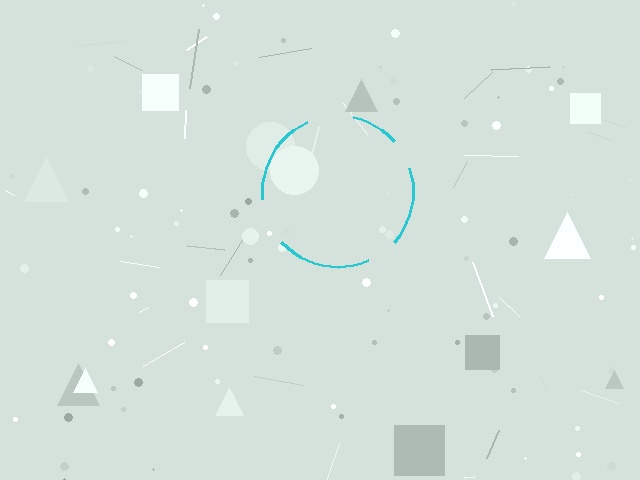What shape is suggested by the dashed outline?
The dashed outline suggests a circle.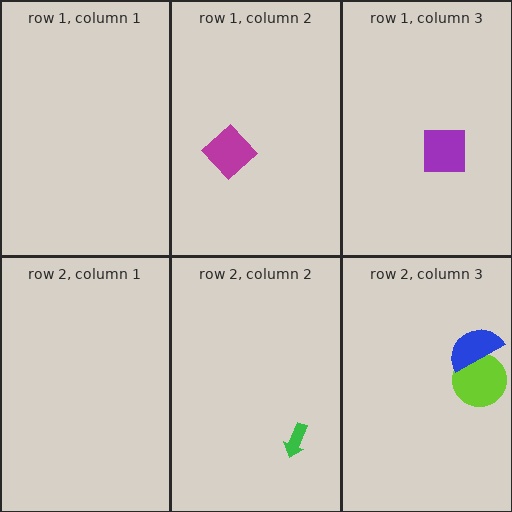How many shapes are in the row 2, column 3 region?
2.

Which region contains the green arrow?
The row 2, column 2 region.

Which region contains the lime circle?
The row 2, column 3 region.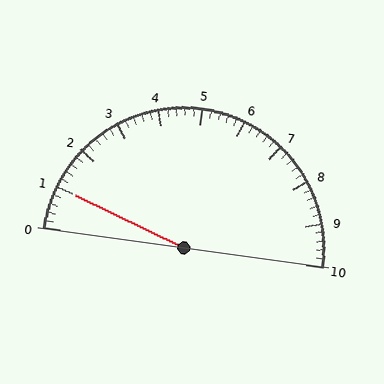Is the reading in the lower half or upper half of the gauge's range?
The reading is in the lower half of the range (0 to 10).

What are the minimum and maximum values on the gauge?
The gauge ranges from 0 to 10.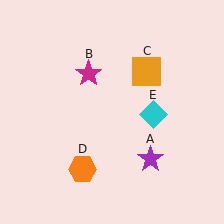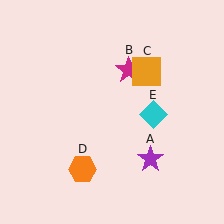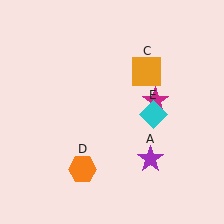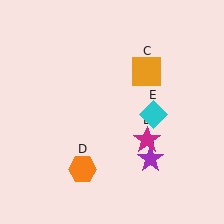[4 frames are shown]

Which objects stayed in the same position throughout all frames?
Purple star (object A) and orange square (object C) and orange hexagon (object D) and cyan diamond (object E) remained stationary.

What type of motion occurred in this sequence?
The magenta star (object B) rotated clockwise around the center of the scene.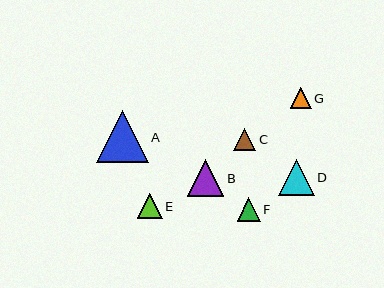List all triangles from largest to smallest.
From largest to smallest: A, B, D, E, F, C, G.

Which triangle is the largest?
Triangle A is the largest with a size of approximately 52 pixels.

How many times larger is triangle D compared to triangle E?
Triangle D is approximately 1.4 times the size of triangle E.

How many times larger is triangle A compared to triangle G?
Triangle A is approximately 2.5 times the size of triangle G.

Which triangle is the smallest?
Triangle G is the smallest with a size of approximately 21 pixels.